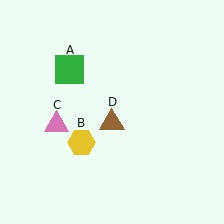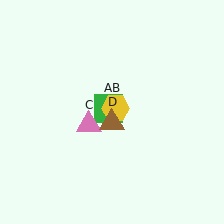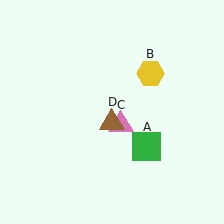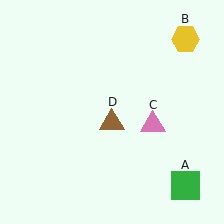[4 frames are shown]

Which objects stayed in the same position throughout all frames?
Brown triangle (object D) remained stationary.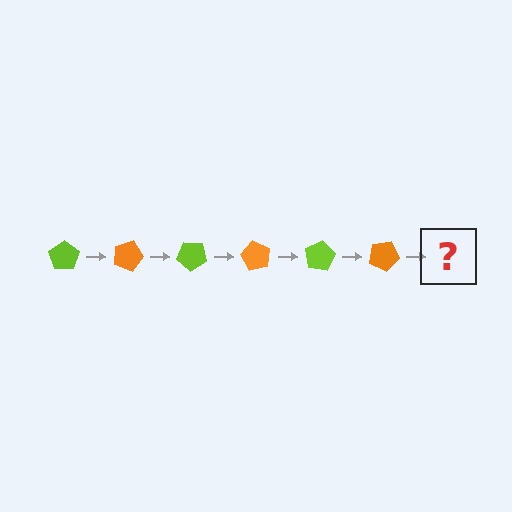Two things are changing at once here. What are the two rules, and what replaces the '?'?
The two rules are that it rotates 20 degrees each step and the color cycles through lime and orange. The '?' should be a lime pentagon, rotated 120 degrees from the start.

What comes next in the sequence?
The next element should be a lime pentagon, rotated 120 degrees from the start.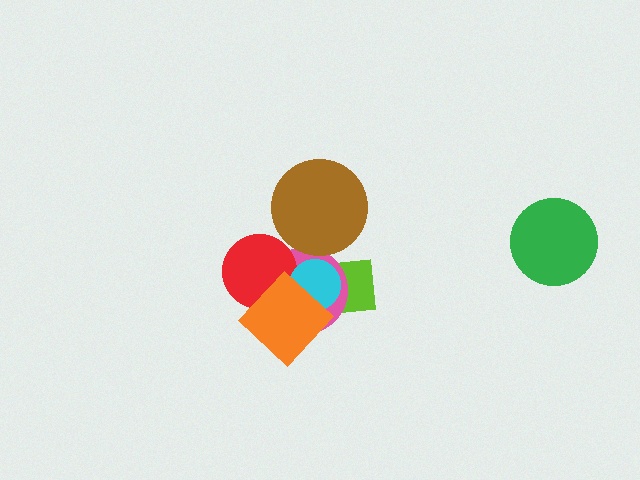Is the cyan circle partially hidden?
Yes, it is partially covered by another shape.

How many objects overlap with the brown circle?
0 objects overlap with the brown circle.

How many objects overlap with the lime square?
3 objects overlap with the lime square.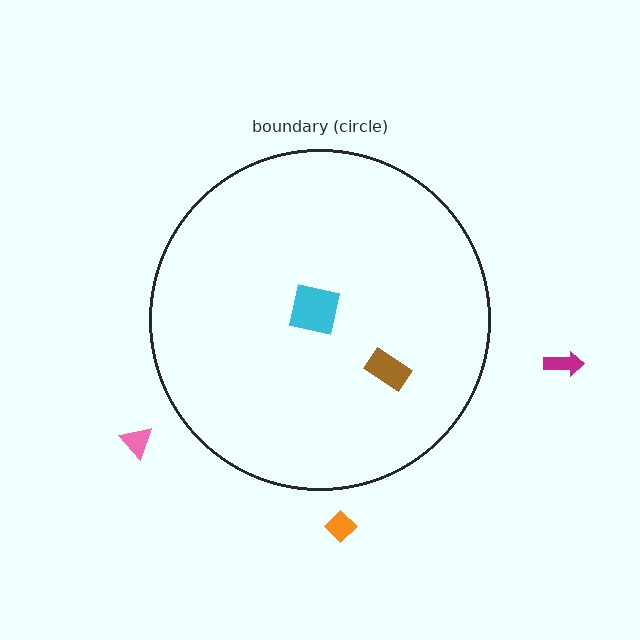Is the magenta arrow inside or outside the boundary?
Outside.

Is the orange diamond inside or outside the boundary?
Outside.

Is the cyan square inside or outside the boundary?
Inside.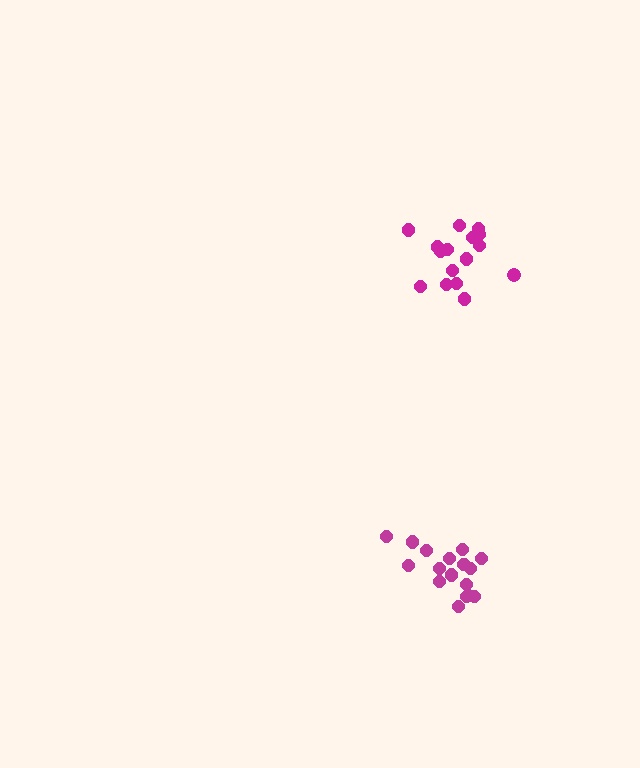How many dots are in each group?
Group 1: 16 dots, Group 2: 17 dots (33 total).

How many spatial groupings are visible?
There are 2 spatial groupings.